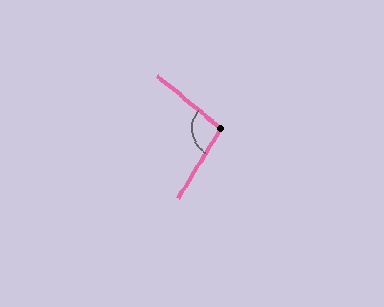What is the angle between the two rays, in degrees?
Approximately 99 degrees.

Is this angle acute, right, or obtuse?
It is obtuse.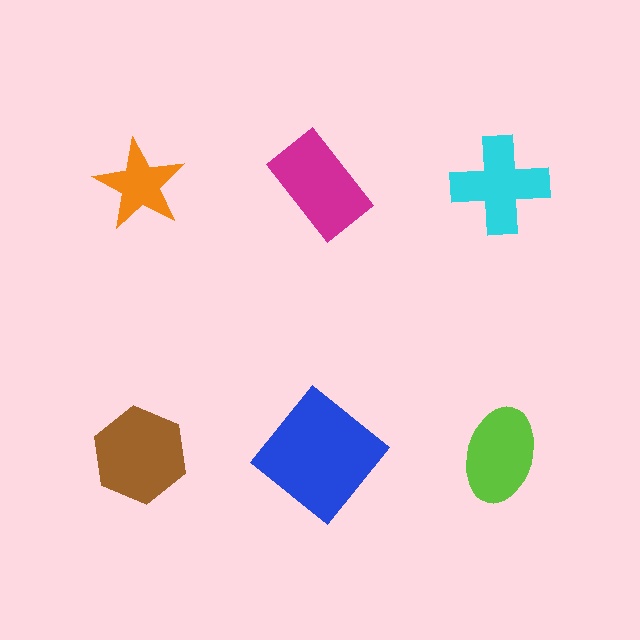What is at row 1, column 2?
A magenta rectangle.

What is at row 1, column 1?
An orange star.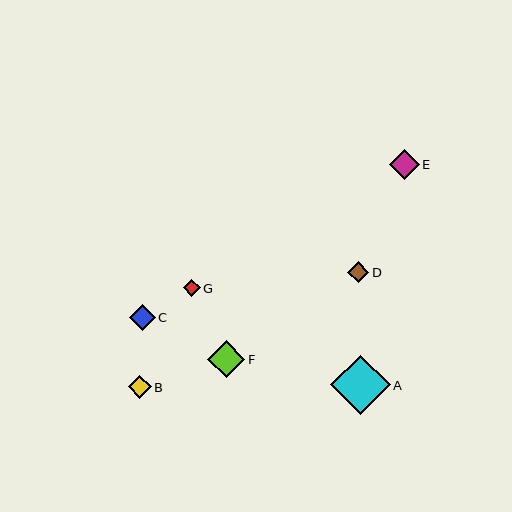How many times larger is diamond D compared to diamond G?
Diamond D is approximately 1.3 times the size of diamond G.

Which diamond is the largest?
Diamond A is the largest with a size of approximately 60 pixels.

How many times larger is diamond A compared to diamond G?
Diamond A is approximately 3.6 times the size of diamond G.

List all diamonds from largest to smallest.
From largest to smallest: A, F, E, C, B, D, G.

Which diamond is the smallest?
Diamond G is the smallest with a size of approximately 17 pixels.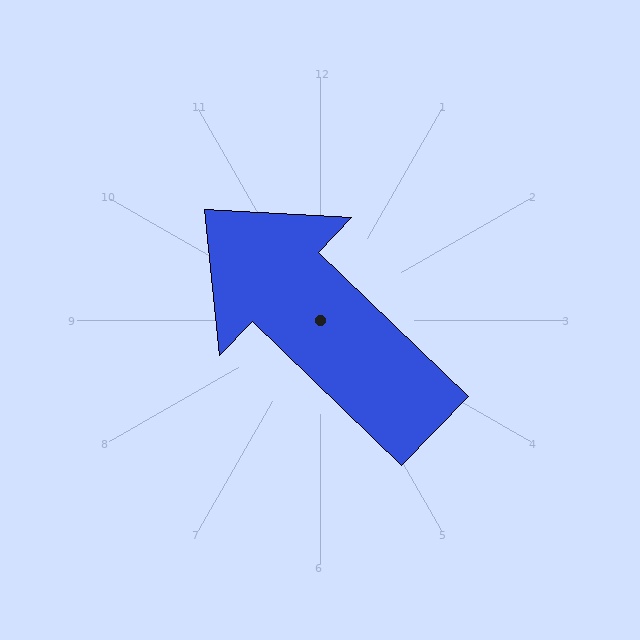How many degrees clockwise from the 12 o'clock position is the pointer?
Approximately 314 degrees.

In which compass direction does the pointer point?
Northwest.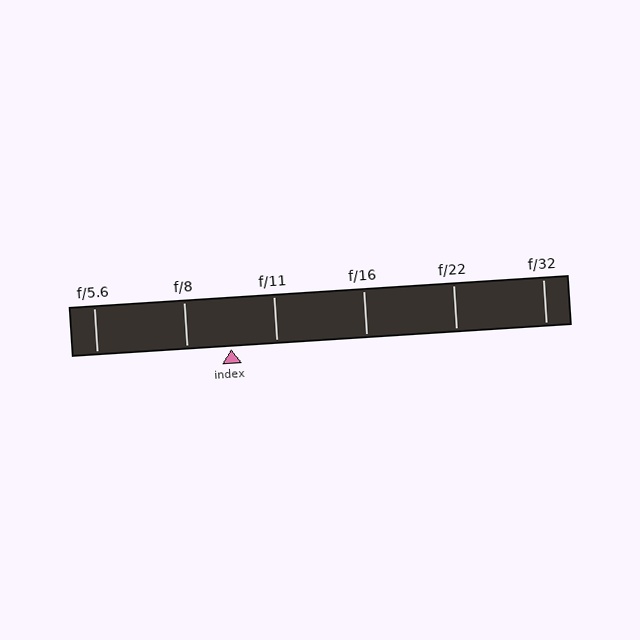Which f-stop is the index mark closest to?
The index mark is closest to f/8.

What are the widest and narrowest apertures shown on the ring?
The widest aperture shown is f/5.6 and the narrowest is f/32.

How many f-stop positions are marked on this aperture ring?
There are 6 f-stop positions marked.